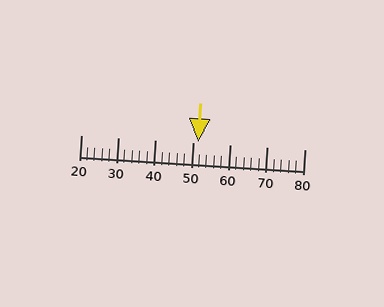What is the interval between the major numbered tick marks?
The major tick marks are spaced 10 units apart.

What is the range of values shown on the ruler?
The ruler shows values from 20 to 80.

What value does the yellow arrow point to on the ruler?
The yellow arrow points to approximately 52.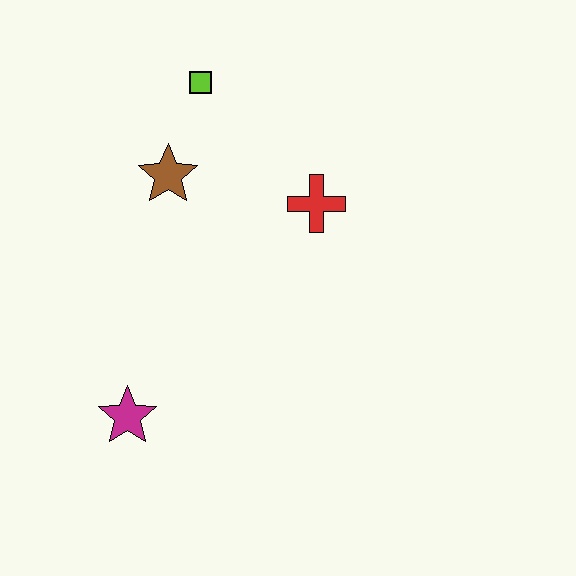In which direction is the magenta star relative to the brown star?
The magenta star is below the brown star.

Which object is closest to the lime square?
The brown star is closest to the lime square.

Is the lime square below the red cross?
No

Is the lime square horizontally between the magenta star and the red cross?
Yes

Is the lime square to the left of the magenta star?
No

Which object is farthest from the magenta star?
The lime square is farthest from the magenta star.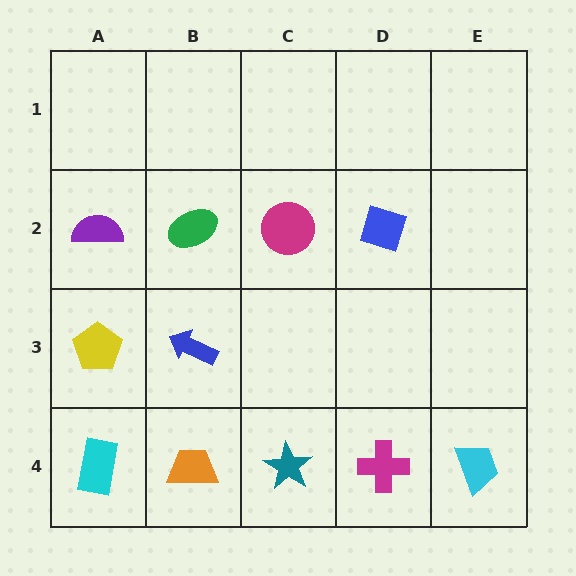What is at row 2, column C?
A magenta circle.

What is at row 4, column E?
A cyan trapezoid.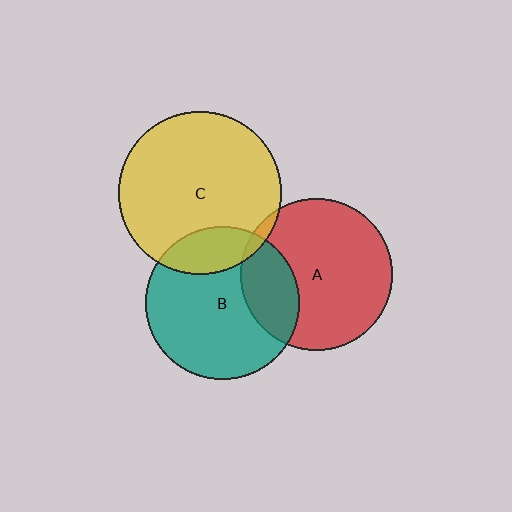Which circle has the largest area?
Circle C (yellow).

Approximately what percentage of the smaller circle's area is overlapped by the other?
Approximately 5%.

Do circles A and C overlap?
Yes.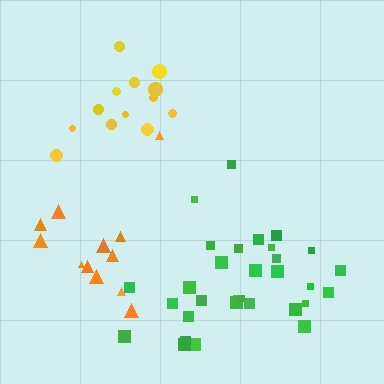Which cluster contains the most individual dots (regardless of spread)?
Green (32).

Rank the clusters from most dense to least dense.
yellow, green, orange.